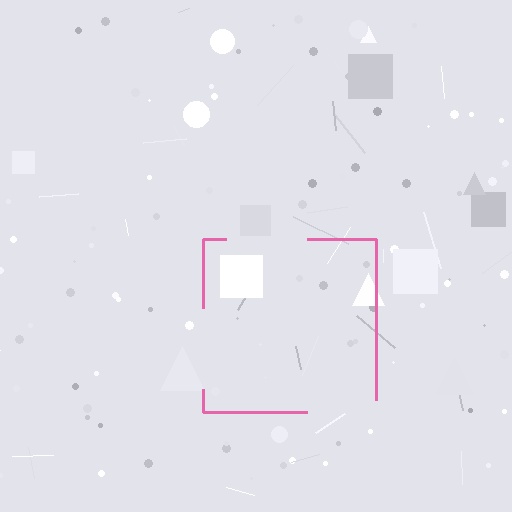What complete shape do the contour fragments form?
The contour fragments form a square.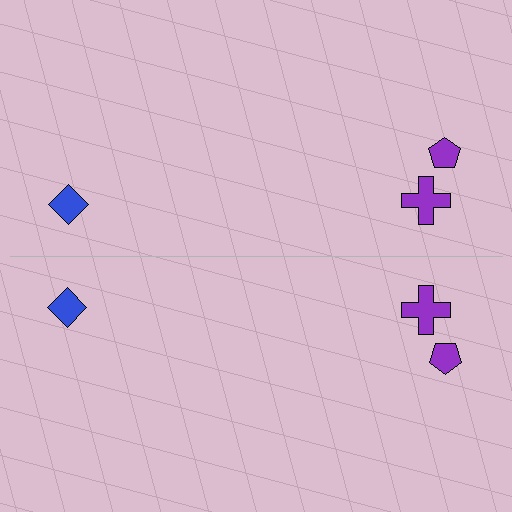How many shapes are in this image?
There are 6 shapes in this image.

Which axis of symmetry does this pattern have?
The pattern has a horizontal axis of symmetry running through the center of the image.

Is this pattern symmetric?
Yes, this pattern has bilateral (reflection) symmetry.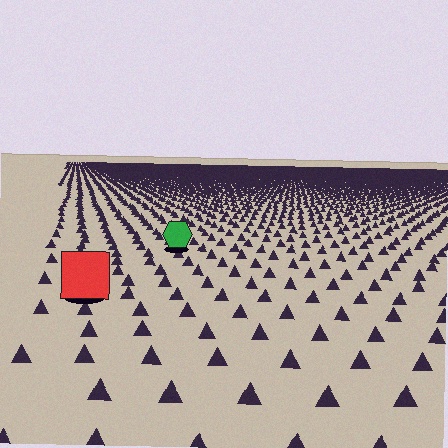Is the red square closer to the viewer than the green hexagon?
Yes. The red square is closer — you can tell from the texture gradient: the ground texture is coarser near it.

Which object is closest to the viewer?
The red square is closest. The texture marks near it are larger and more spread out.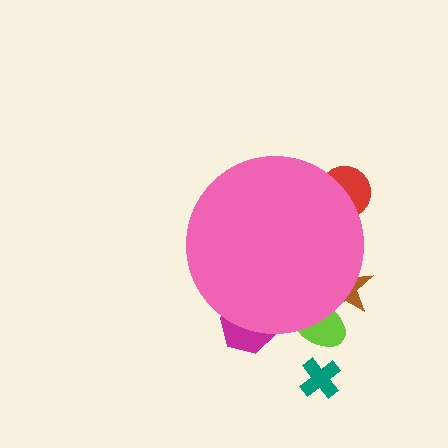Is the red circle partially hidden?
Yes, the red circle is partially hidden behind the pink circle.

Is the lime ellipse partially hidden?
Yes, the lime ellipse is partially hidden behind the pink circle.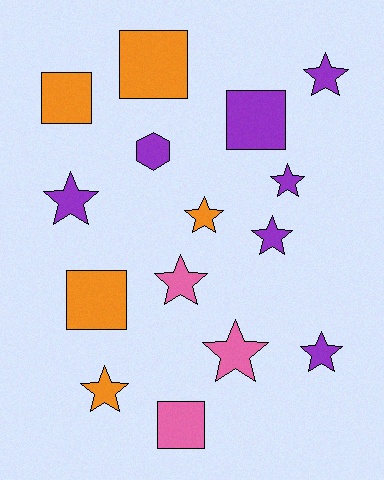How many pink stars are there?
There are 2 pink stars.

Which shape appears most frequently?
Star, with 9 objects.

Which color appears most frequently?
Purple, with 7 objects.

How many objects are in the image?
There are 15 objects.